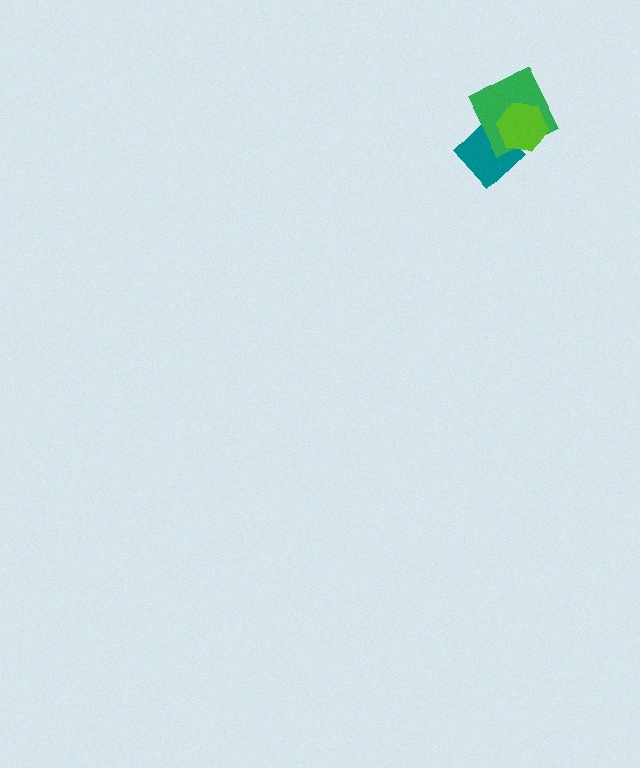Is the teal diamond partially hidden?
Yes, it is partially covered by another shape.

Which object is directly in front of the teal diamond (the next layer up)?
The green diamond is directly in front of the teal diamond.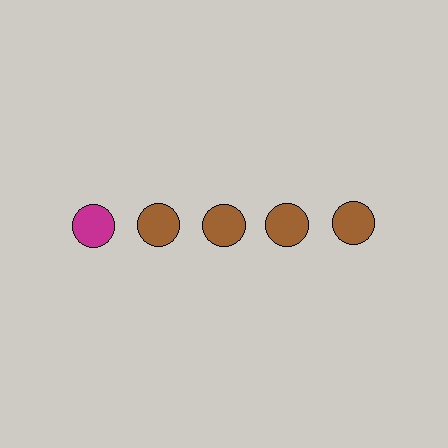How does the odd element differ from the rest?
It has a different color: magenta instead of brown.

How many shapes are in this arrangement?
There are 5 shapes arranged in a grid pattern.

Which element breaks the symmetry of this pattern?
The magenta circle in the top row, leftmost column breaks the symmetry. All other shapes are brown circles.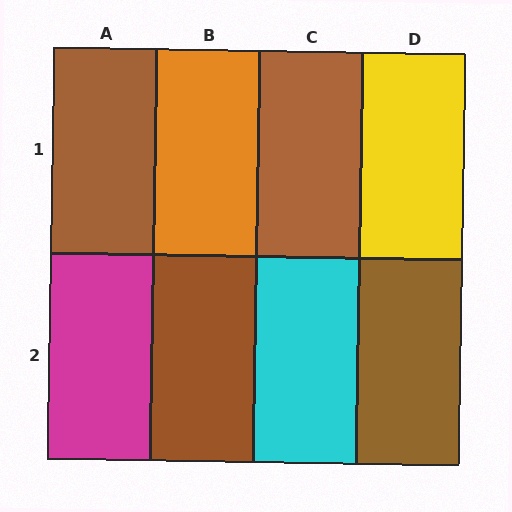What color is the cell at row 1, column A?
Brown.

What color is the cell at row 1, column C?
Brown.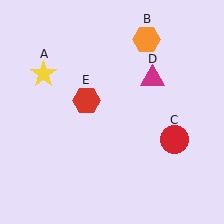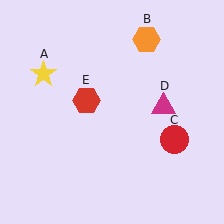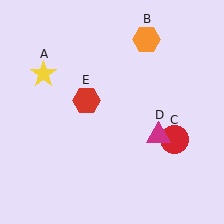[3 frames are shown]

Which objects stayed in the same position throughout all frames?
Yellow star (object A) and orange hexagon (object B) and red circle (object C) and red hexagon (object E) remained stationary.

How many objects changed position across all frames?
1 object changed position: magenta triangle (object D).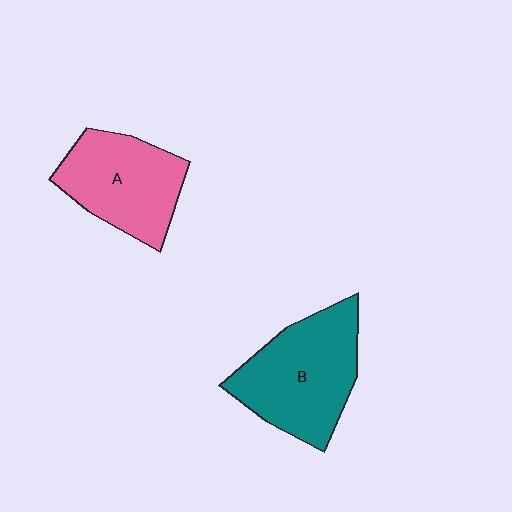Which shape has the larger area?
Shape B (teal).